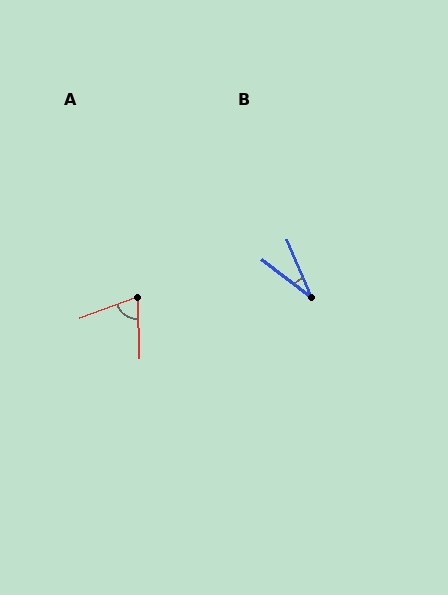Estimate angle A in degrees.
Approximately 71 degrees.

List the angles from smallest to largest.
B (29°), A (71°).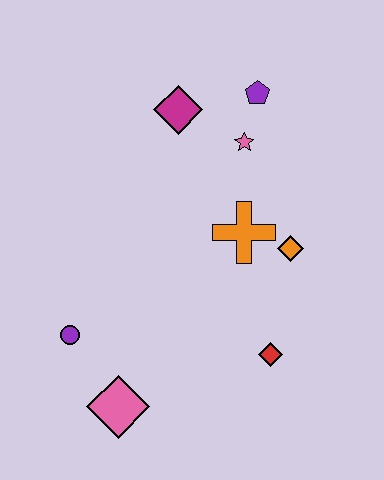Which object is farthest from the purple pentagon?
The pink diamond is farthest from the purple pentagon.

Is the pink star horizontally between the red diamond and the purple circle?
Yes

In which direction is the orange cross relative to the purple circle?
The orange cross is to the right of the purple circle.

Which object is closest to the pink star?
The purple pentagon is closest to the pink star.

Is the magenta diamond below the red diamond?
No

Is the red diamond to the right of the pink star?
Yes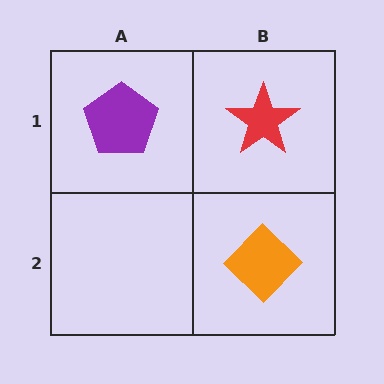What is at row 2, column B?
An orange diamond.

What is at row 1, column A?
A purple pentagon.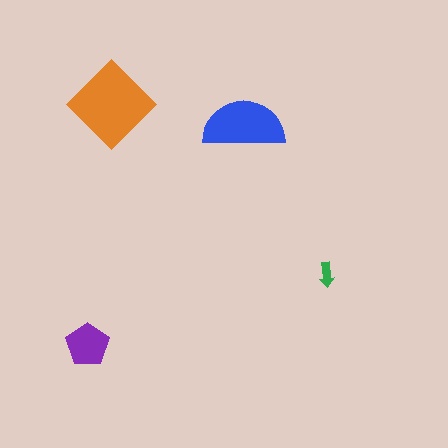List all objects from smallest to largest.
The green arrow, the purple pentagon, the blue semicircle, the orange diamond.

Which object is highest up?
The orange diamond is topmost.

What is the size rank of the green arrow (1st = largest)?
4th.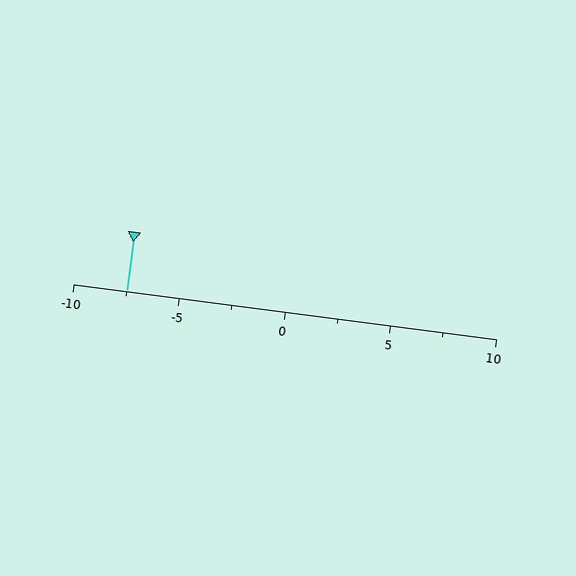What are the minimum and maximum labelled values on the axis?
The axis runs from -10 to 10.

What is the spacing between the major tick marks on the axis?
The major ticks are spaced 5 apart.